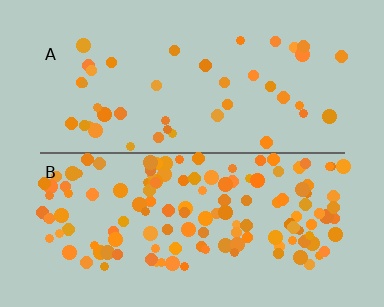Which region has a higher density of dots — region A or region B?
B (the bottom).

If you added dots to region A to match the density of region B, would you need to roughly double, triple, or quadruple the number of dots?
Approximately triple.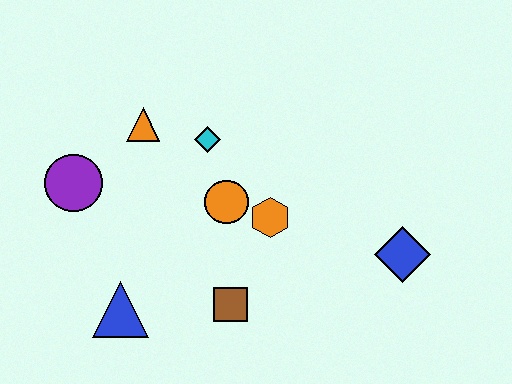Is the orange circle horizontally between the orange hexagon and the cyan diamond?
Yes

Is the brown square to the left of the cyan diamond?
No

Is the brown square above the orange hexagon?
No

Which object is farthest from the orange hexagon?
The purple circle is farthest from the orange hexagon.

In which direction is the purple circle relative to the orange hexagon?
The purple circle is to the left of the orange hexagon.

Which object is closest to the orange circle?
The orange hexagon is closest to the orange circle.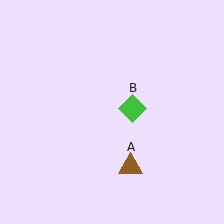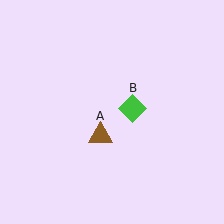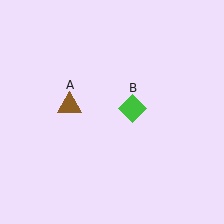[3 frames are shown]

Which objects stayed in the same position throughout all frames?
Green diamond (object B) remained stationary.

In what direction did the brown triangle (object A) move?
The brown triangle (object A) moved up and to the left.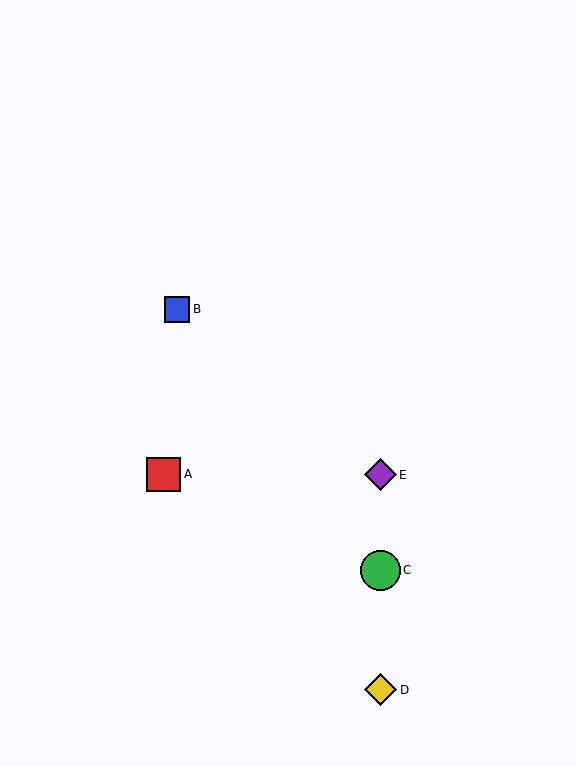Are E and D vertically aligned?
Yes, both are at x≈380.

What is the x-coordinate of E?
Object E is at x≈380.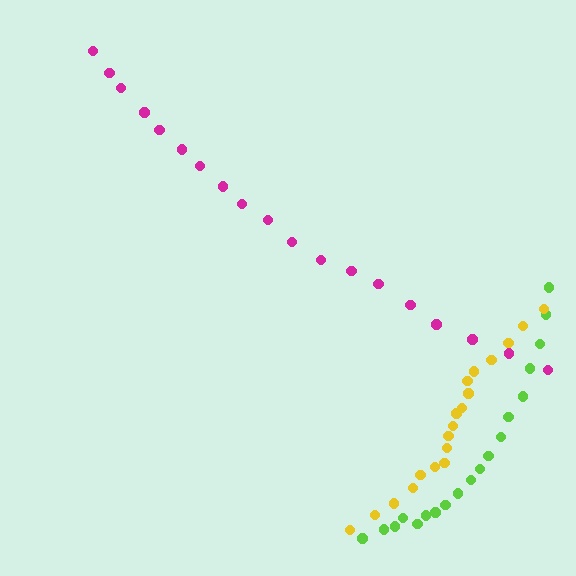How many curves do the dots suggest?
There are 3 distinct paths.